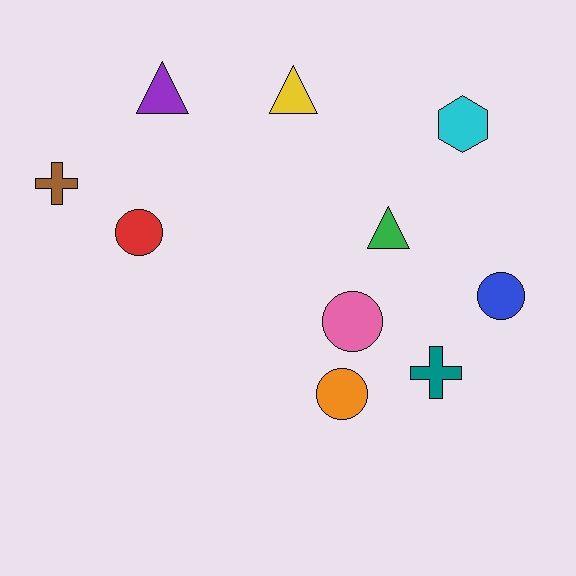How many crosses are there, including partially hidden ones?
There are 2 crosses.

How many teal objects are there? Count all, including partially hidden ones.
There is 1 teal object.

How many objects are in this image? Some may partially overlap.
There are 10 objects.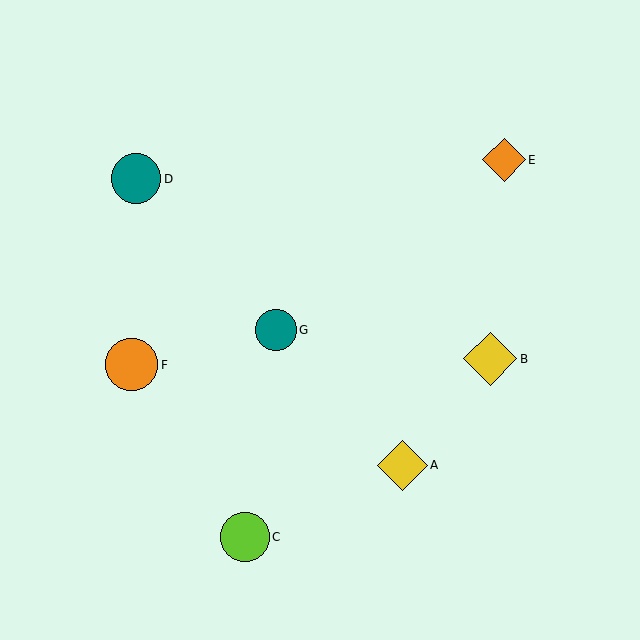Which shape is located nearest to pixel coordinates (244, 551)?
The lime circle (labeled C) at (245, 537) is nearest to that location.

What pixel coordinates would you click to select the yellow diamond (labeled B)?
Click at (490, 359) to select the yellow diamond B.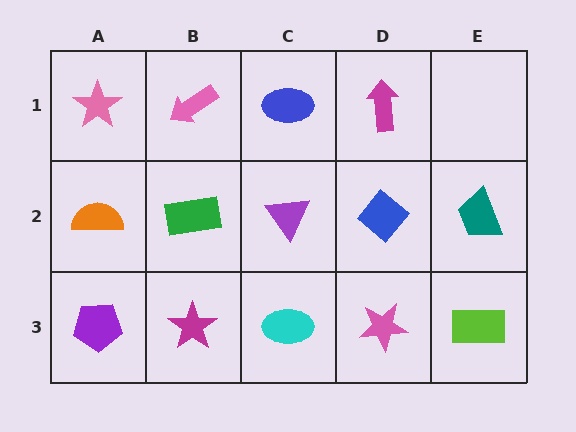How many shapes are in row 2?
5 shapes.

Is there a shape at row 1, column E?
No, that cell is empty.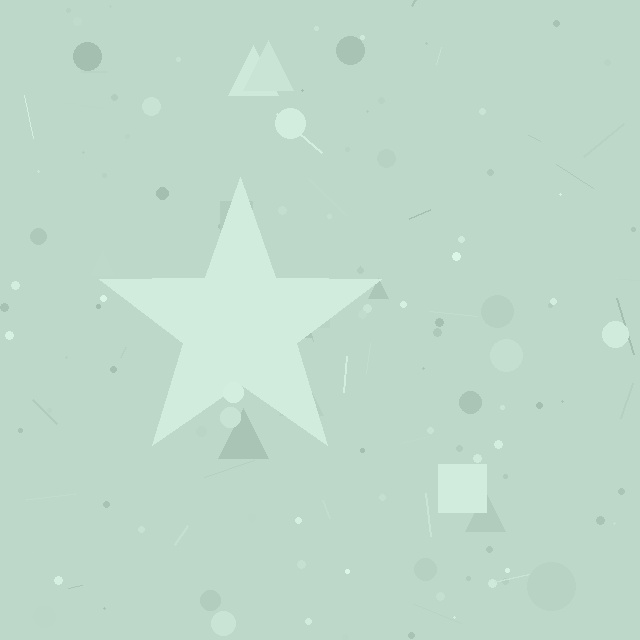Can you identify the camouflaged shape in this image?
The camouflaged shape is a star.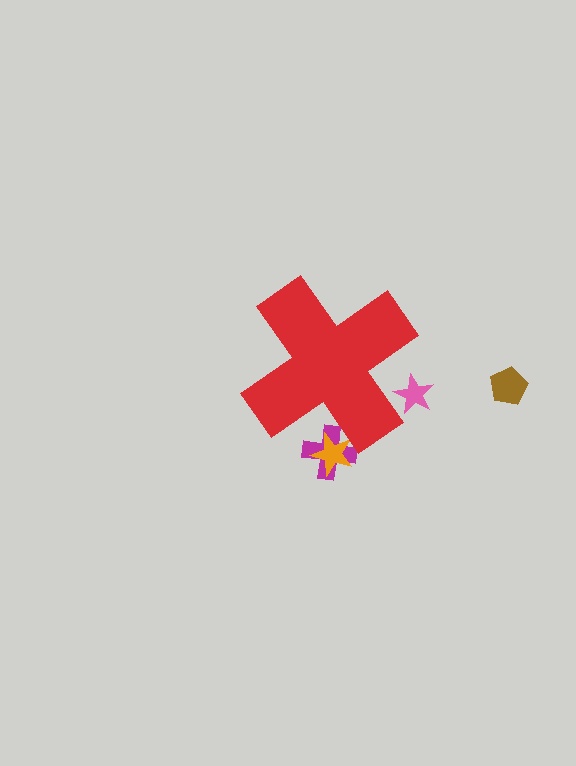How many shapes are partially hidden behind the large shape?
3 shapes are partially hidden.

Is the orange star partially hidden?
Yes, the orange star is partially hidden behind the red cross.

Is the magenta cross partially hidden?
Yes, the magenta cross is partially hidden behind the red cross.